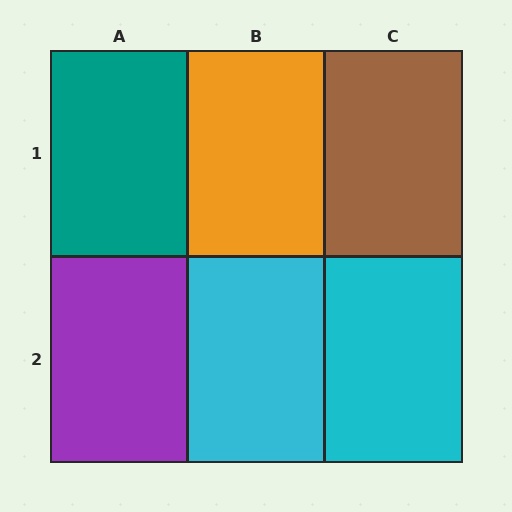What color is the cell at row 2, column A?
Purple.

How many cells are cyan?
2 cells are cyan.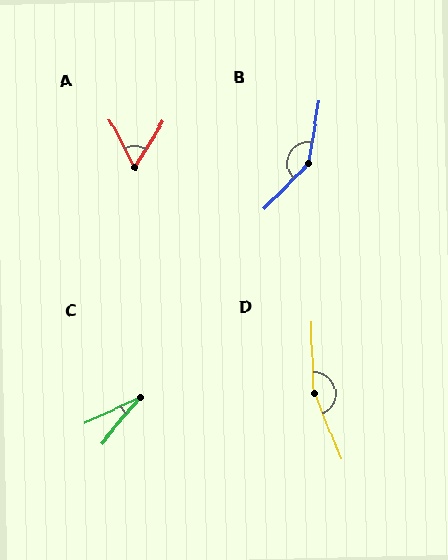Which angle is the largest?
D, at approximately 159 degrees.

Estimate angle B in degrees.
Approximately 145 degrees.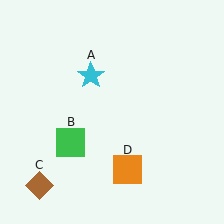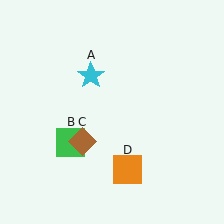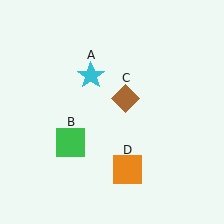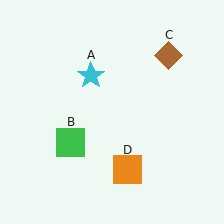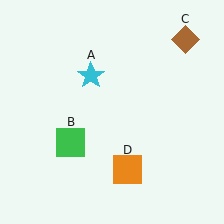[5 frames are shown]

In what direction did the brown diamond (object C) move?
The brown diamond (object C) moved up and to the right.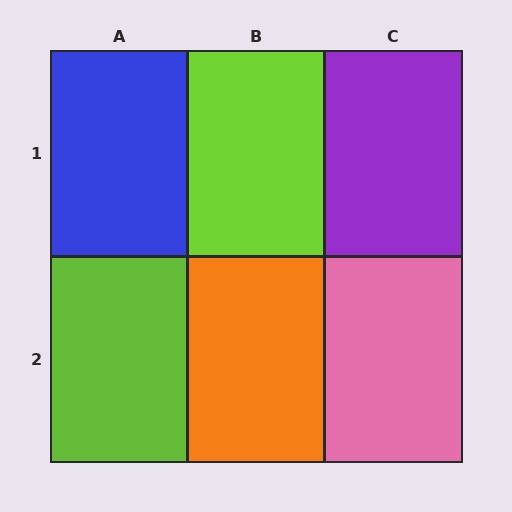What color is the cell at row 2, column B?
Orange.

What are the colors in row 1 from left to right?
Blue, lime, purple.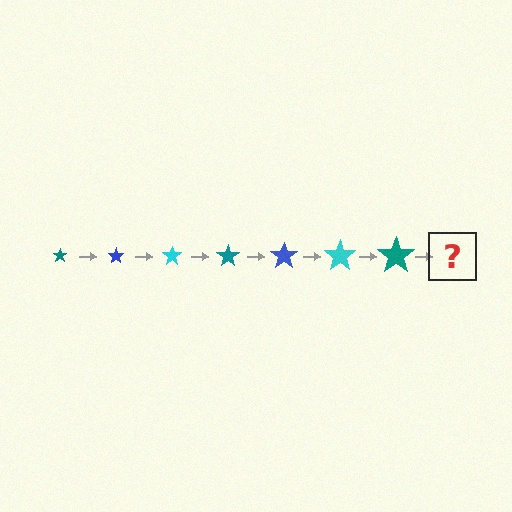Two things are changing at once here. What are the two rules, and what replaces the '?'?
The two rules are that the star grows larger each step and the color cycles through teal, blue, and cyan. The '?' should be a blue star, larger than the previous one.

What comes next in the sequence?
The next element should be a blue star, larger than the previous one.